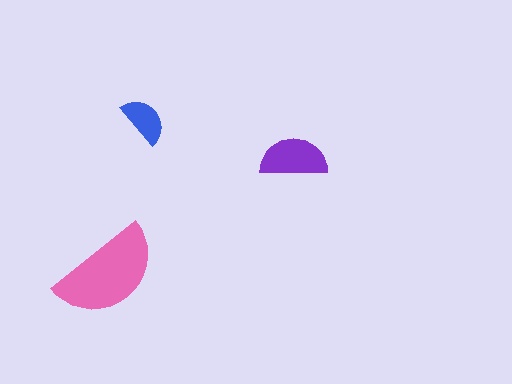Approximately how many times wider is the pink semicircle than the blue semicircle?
About 2 times wider.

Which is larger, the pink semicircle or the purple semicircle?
The pink one.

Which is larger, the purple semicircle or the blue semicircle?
The purple one.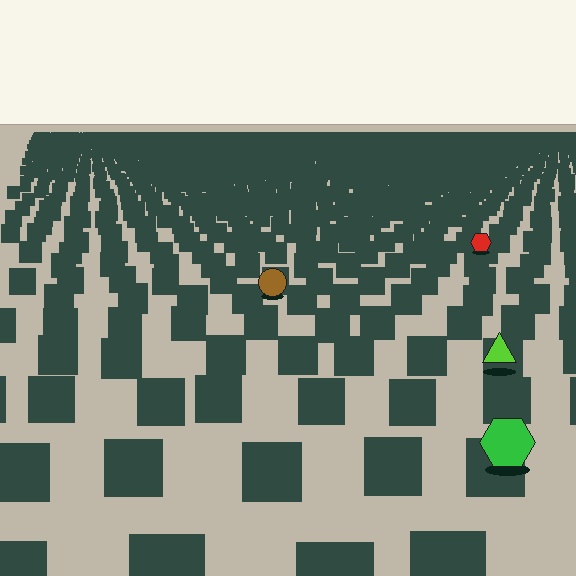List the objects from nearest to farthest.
From nearest to farthest: the green hexagon, the lime triangle, the brown circle, the red hexagon.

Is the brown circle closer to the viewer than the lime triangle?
No. The lime triangle is closer — you can tell from the texture gradient: the ground texture is coarser near it.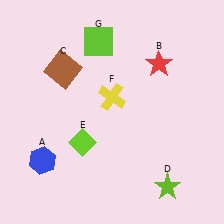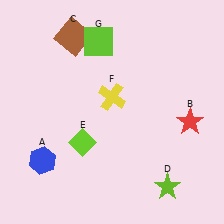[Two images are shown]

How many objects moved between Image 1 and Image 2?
2 objects moved between the two images.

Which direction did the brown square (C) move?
The brown square (C) moved up.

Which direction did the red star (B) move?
The red star (B) moved down.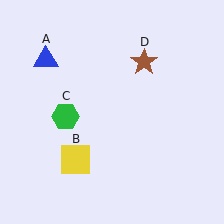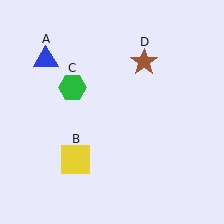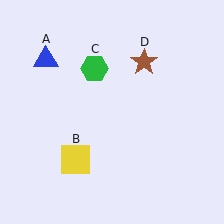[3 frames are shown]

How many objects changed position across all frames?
1 object changed position: green hexagon (object C).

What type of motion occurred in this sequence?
The green hexagon (object C) rotated clockwise around the center of the scene.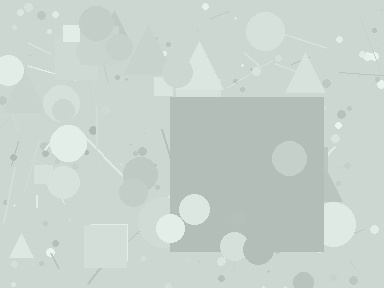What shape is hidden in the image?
A square is hidden in the image.